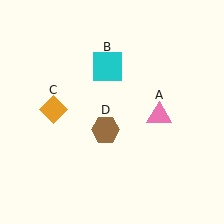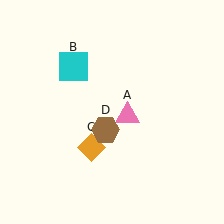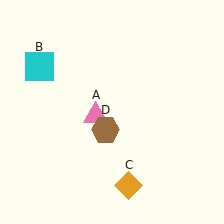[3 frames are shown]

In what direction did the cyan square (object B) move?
The cyan square (object B) moved left.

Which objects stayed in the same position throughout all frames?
Brown hexagon (object D) remained stationary.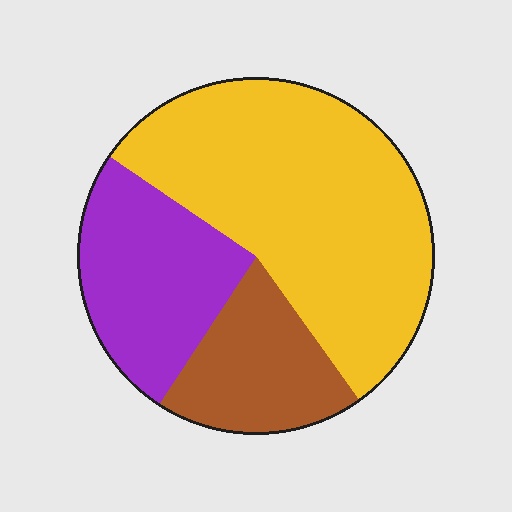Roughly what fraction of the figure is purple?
Purple takes up between a sixth and a third of the figure.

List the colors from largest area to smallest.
From largest to smallest: yellow, purple, brown.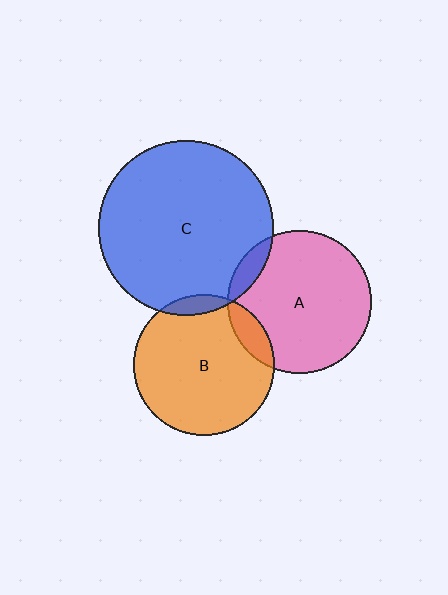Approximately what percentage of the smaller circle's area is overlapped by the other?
Approximately 10%.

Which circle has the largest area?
Circle C (blue).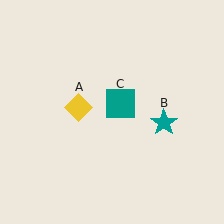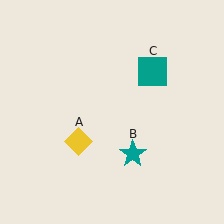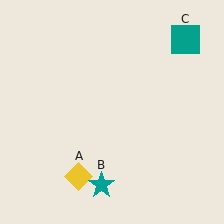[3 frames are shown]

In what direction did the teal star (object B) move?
The teal star (object B) moved down and to the left.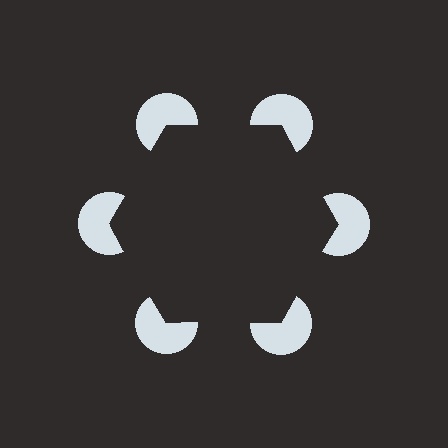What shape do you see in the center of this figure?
An illusory hexagon — its edges are inferred from the aligned wedge cuts in the pac-man discs, not physically drawn.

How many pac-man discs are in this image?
There are 6 — one at each vertex of the illusory hexagon.